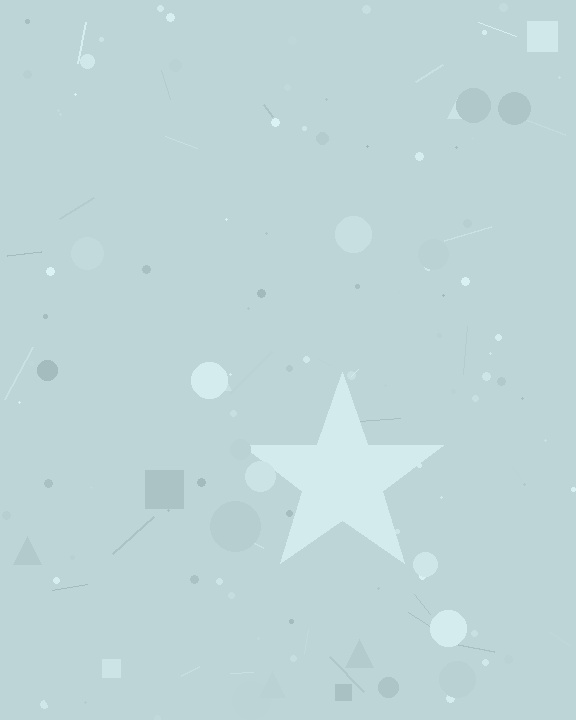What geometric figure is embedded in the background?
A star is embedded in the background.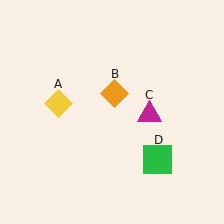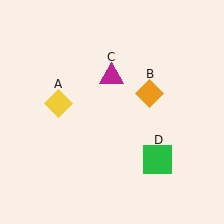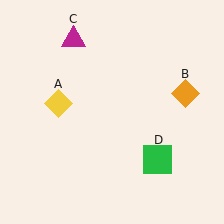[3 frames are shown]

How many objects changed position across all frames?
2 objects changed position: orange diamond (object B), magenta triangle (object C).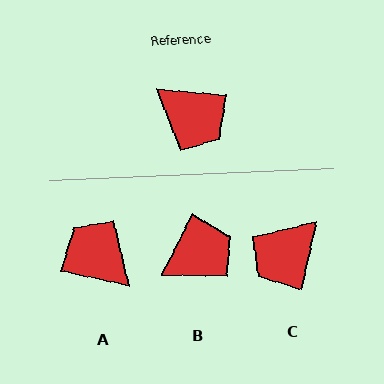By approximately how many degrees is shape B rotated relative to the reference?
Approximately 68 degrees counter-clockwise.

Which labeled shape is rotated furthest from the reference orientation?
A, about 172 degrees away.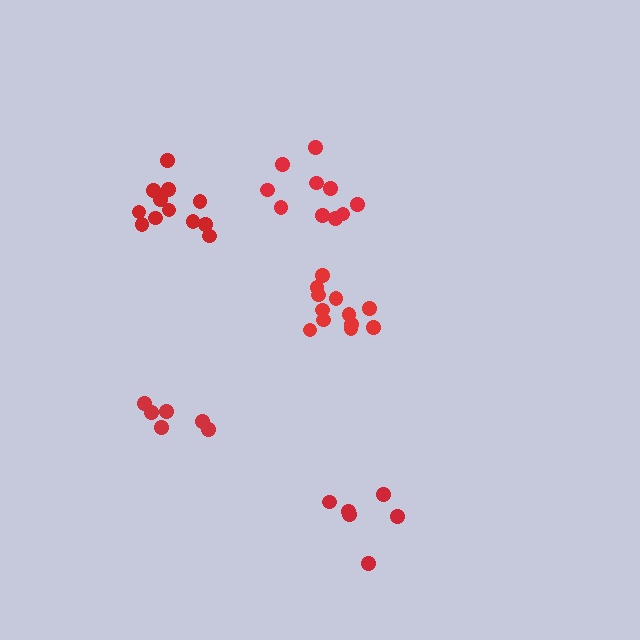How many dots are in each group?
Group 1: 6 dots, Group 2: 12 dots, Group 3: 10 dots, Group 4: 6 dots, Group 5: 12 dots (46 total).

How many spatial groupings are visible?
There are 5 spatial groupings.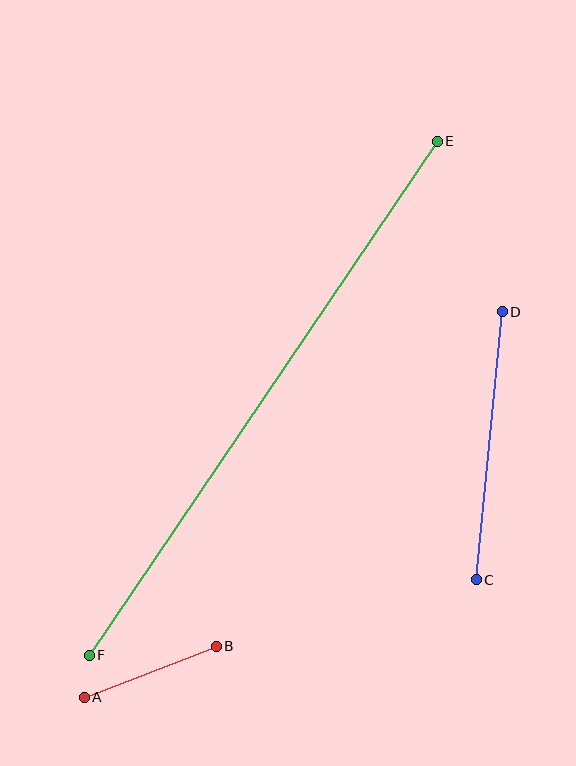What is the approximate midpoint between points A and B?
The midpoint is at approximately (150, 672) pixels.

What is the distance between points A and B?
The distance is approximately 142 pixels.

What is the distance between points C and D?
The distance is approximately 269 pixels.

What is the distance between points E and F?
The distance is approximately 621 pixels.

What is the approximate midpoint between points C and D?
The midpoint is at approximately (489, 446) pixels.